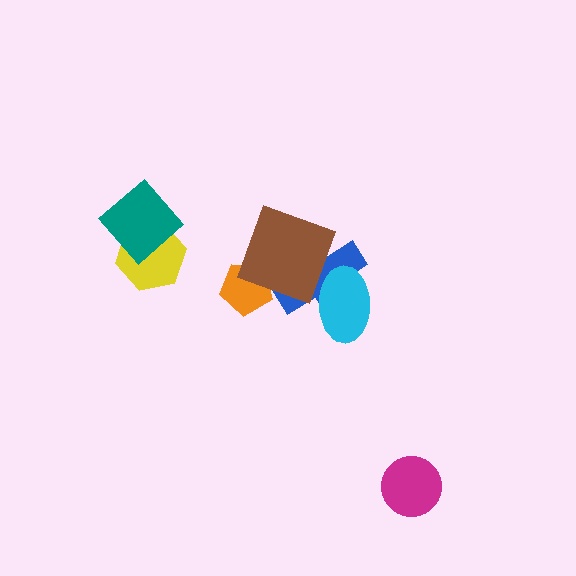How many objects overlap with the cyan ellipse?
1 object overlaps with the cyan ellipse.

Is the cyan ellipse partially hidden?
No, no other shape covers it.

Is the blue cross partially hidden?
Yes, it is partially covered by another shape.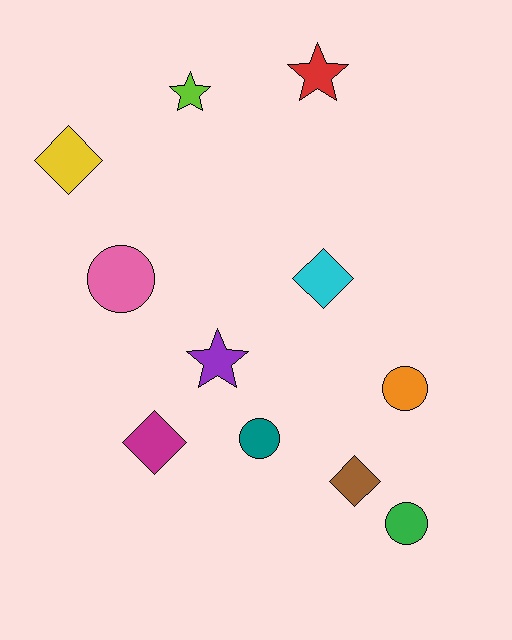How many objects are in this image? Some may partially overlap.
There are 11 objects.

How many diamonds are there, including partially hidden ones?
There are 4 diamonds.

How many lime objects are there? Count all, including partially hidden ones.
There is 1 lime object.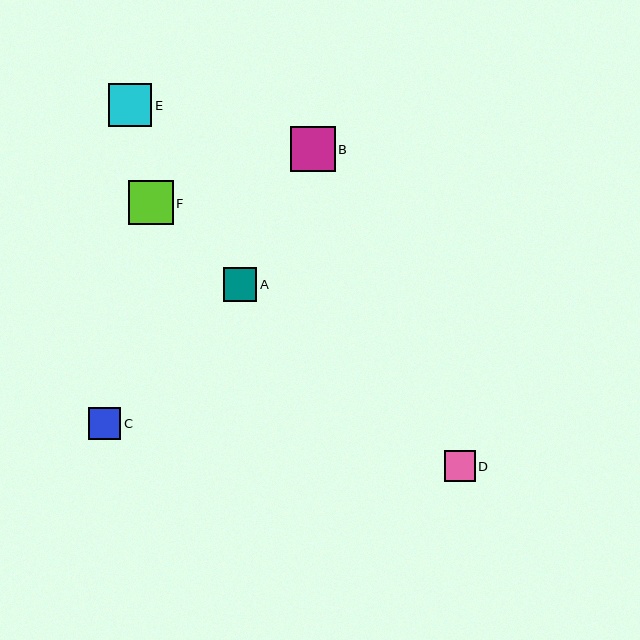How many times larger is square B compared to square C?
Square B is approximately 1.4 times the size of square C.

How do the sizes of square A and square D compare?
Square A and square D are approximately the same size.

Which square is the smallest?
Square D is the smallest with a size of approximately 31 pixels.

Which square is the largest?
Square B is the largest with a size of approximately 44 pixels.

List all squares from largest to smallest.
From largest to smallest: B, F, E, A, C, D.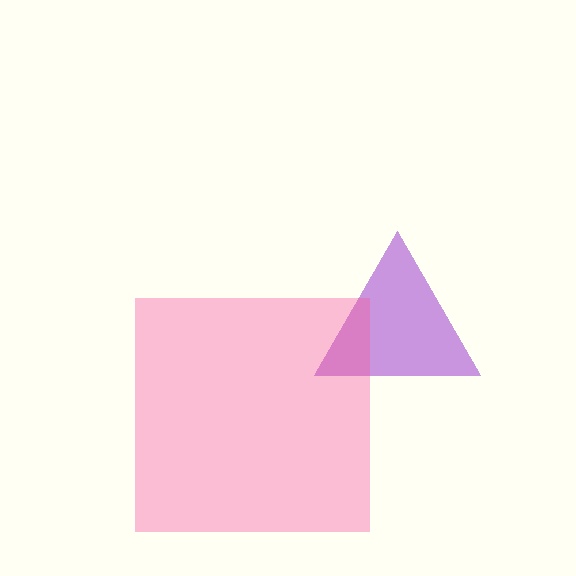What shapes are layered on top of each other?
The layered shapes are: a purple triangle, a pink square.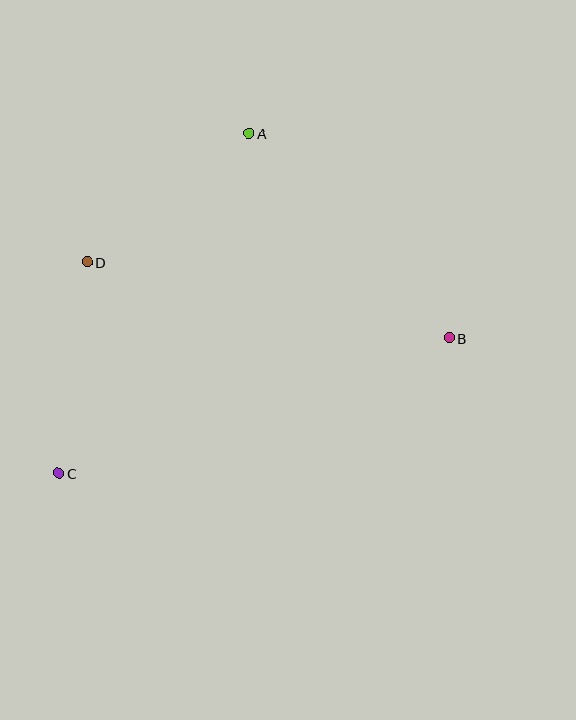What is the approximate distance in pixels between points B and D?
The distance between B and D is approximately 370 pixels.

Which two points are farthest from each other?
Points B and C are farthest from each other.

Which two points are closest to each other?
Points A and D are closest to each other.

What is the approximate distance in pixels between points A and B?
The distance between A and B is approximately 286 pixels.